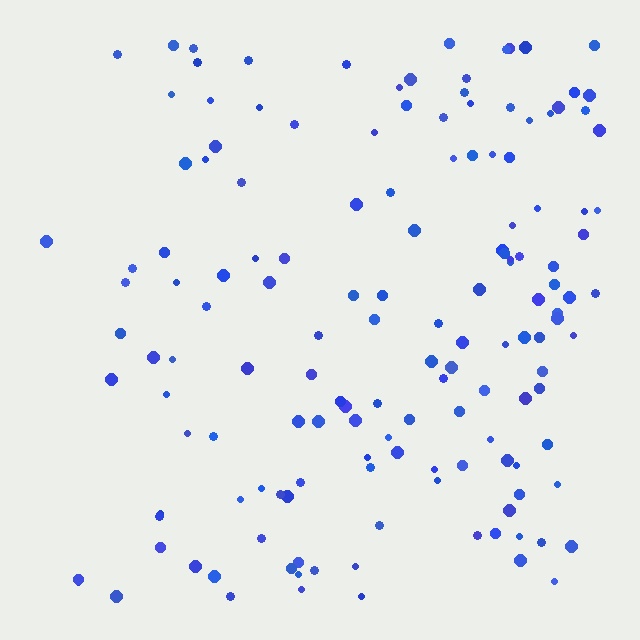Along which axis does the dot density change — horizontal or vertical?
Horizontal.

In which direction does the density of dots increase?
From left to right, with the right side densest.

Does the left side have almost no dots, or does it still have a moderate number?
Still a moderate number, just noticeably fewer than the right.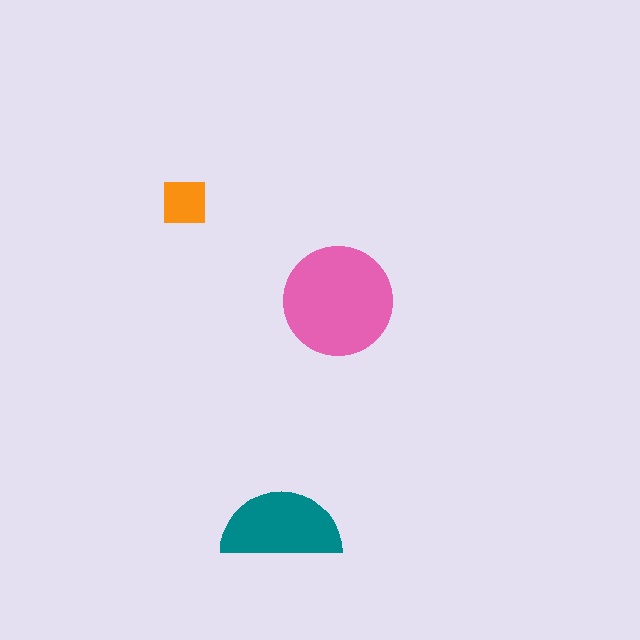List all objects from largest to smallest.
The pink circle, the teal semicircle, the orange square.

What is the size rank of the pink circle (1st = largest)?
1st.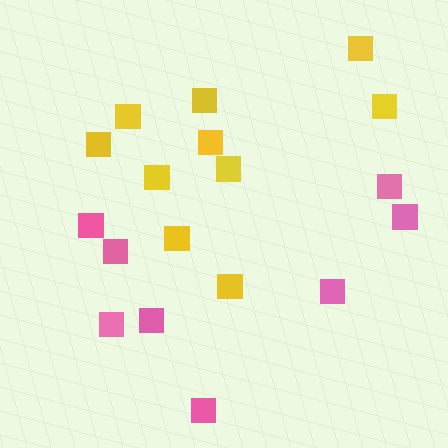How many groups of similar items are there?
There are 2 groups: one group of yellow squares (10) and one group of pink squares (8).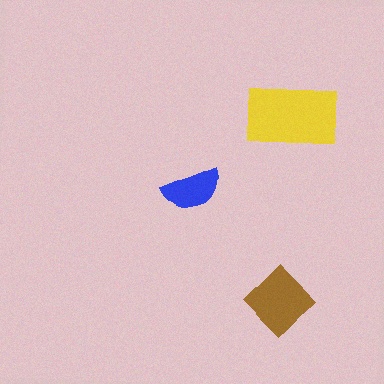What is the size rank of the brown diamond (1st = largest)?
2nd.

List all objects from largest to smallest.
The yellow rectangle, the brown diamond, the blue semicircle.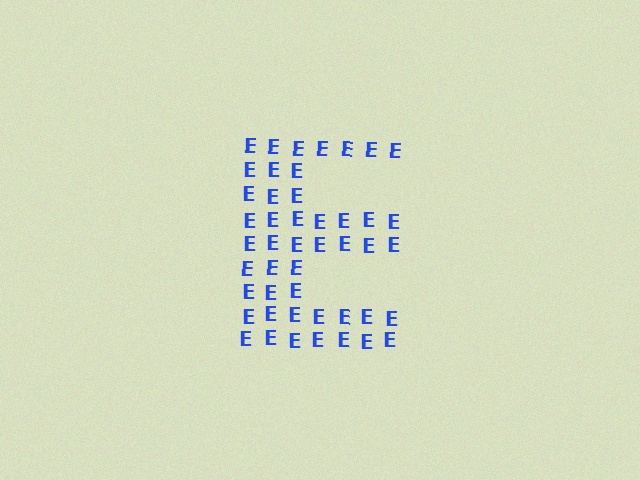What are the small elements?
The small elements are letter E's.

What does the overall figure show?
The overall figure shows the letter E.